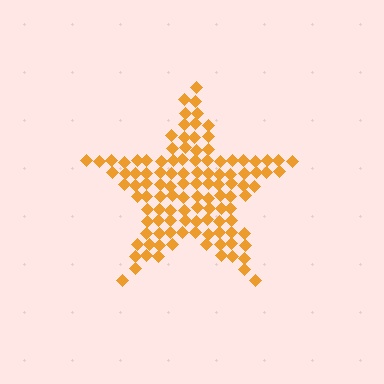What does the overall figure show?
The overall figure shows a star.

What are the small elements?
The small elements are diamonds.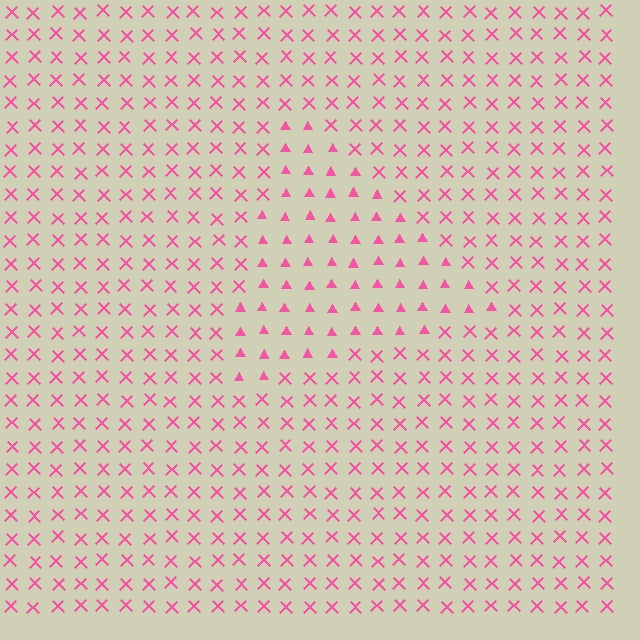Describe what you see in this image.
The image is filled with small pink elements arranged in a uniform grid. A triangle-shaped region contains triangles, while the surrounding area contains X marks. The boundary is defined purely by the change in element shape.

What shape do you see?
I see a triangle.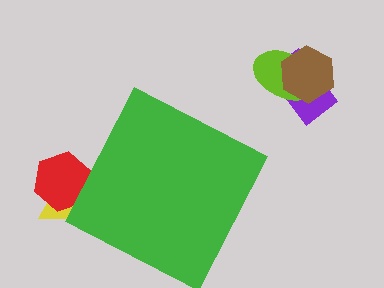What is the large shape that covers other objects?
A green diamond.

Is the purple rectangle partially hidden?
No, the purple rectangle is fully visible.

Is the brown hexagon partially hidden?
No, the brown hexagon is fully visible.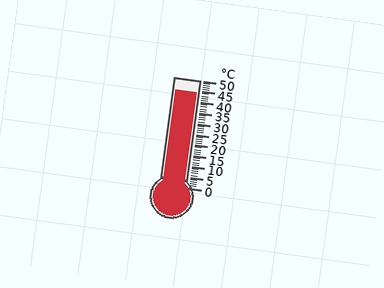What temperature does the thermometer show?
The thermometer shows approximately 44°C.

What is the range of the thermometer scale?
The thermometer scale ranges from 0°C to 50°C.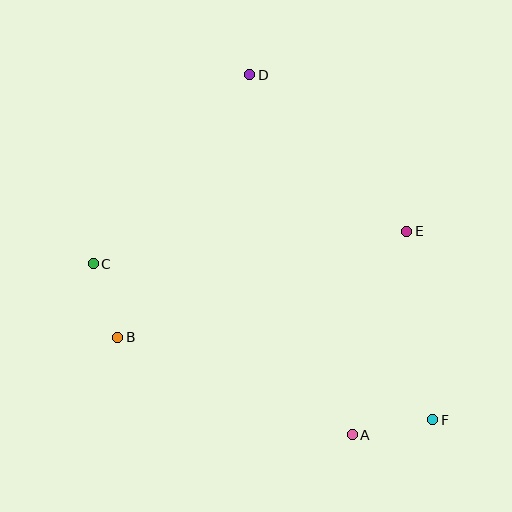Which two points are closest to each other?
Points B and C are closest to each other.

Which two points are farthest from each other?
Points D and F are farthest from each other.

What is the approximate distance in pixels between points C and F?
The distance between C and F is approximately 374 pixels.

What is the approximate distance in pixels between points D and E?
The distance between D and E is approximately 222 pixels.